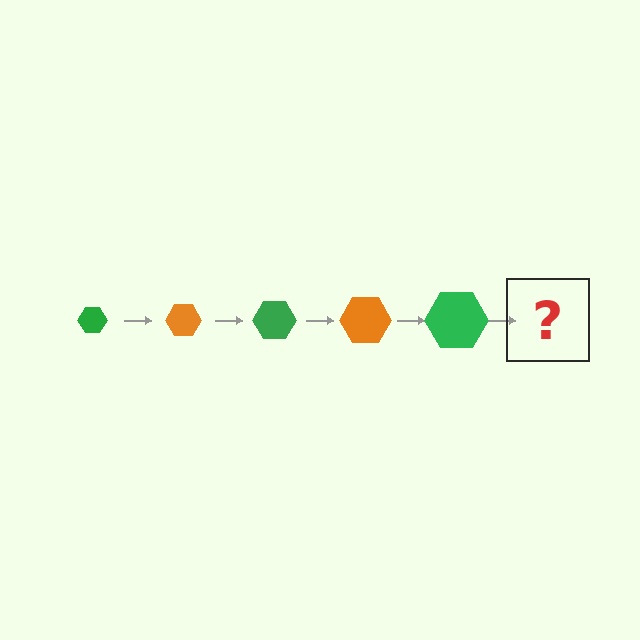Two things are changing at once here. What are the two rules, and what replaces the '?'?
The two rules are that the hexagon grows larger each step and the color cycles through green and orange. The '?' should be an orange hexagon, larger than the previous one.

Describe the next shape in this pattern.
It should be an orange hexagon, larger than the previous one.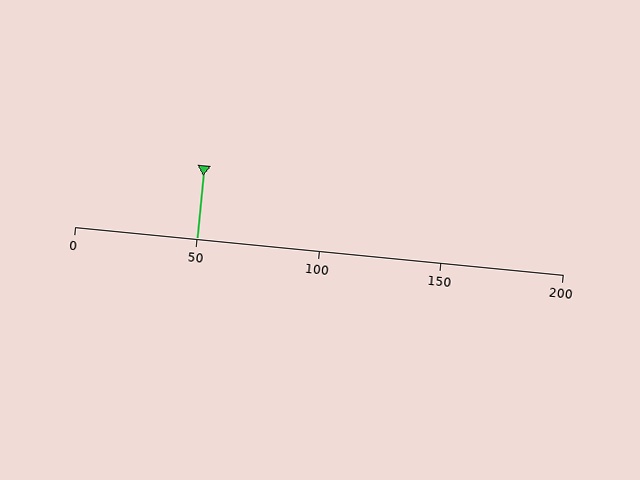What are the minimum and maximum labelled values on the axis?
The axis runs from 0 to 200.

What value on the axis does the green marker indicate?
The marker indicates approximately 50.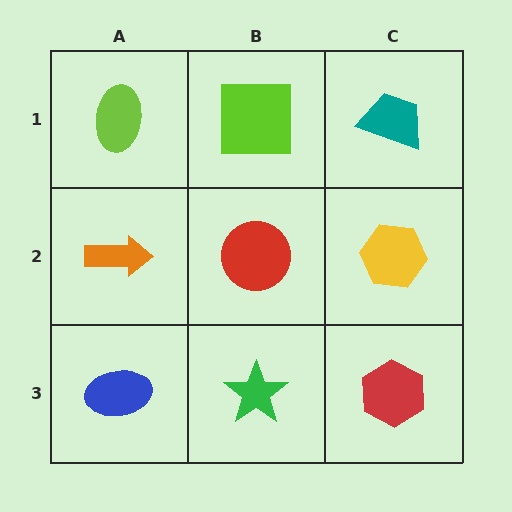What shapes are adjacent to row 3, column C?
A yellow hexagon (row 2, column C), a green star (row 3, column B).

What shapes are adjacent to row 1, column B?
A red circle (row 2, column B), a lime ellipse (row 1, column A), a teal trapezoid (row 1, column C).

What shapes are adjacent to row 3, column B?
A red circle (row 2, column B), a blue ellipse (row 3, column A), a red hexagon (row 3, column C).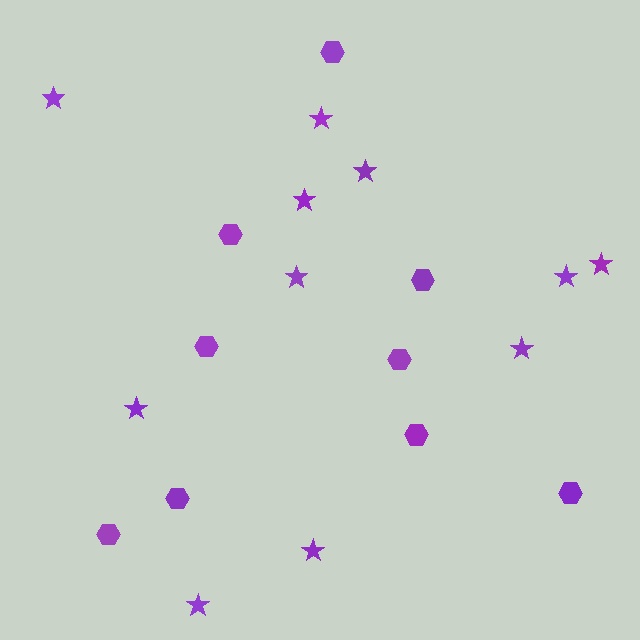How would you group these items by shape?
There are 2 groups: one group of stars (11) and one group of hexagons (9).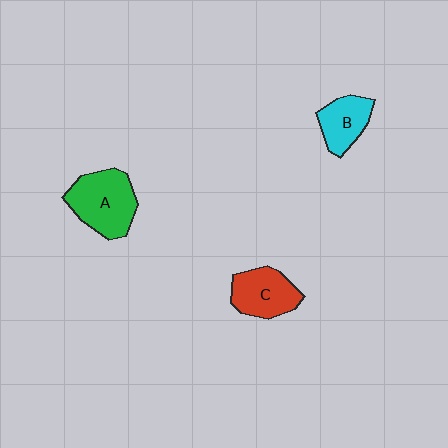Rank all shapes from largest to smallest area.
From largest to smallest: A (green), C (red), B (cyan).